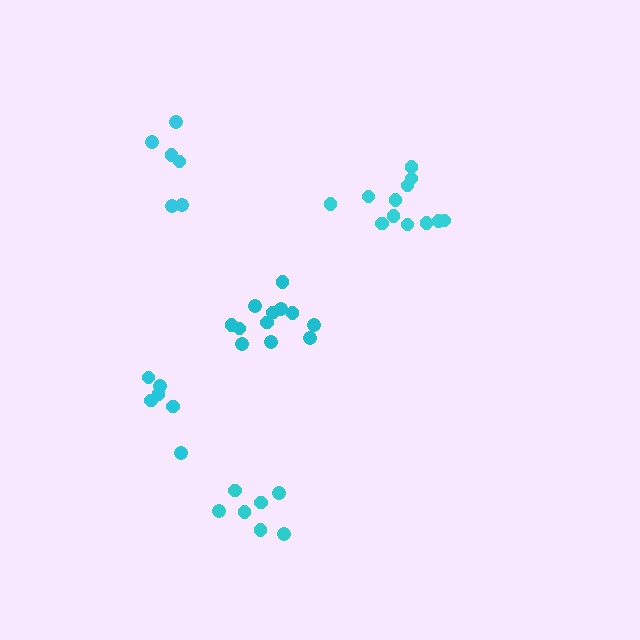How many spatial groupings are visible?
There are 5 spatial groupings.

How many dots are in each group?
Group 1: 7 dots, Group 2: 12 dots, Group 3: 12 dots, Group 4: 6 dots, Group 5: 6 dots (43 total).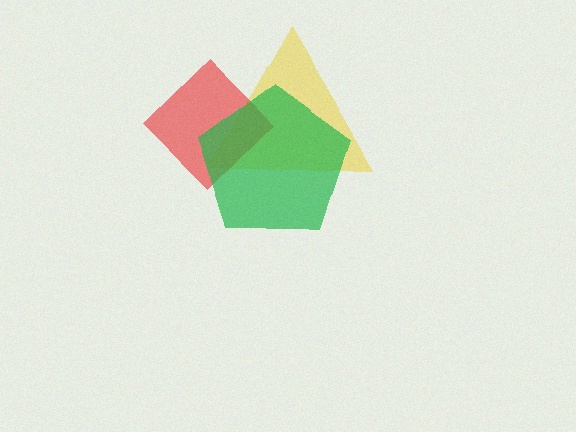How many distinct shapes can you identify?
There are 3 distinct shapes: a yellow triangle, a red diamond, a green pentagon.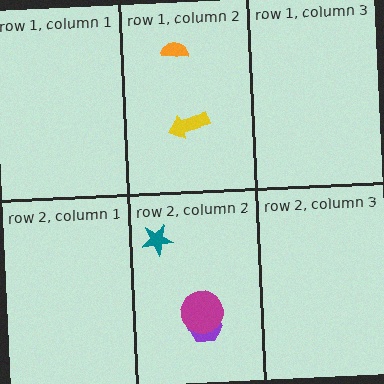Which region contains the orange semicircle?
The row 1, column 2 region.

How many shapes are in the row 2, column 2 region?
3.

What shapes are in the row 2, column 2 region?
The purple hexagon, the teal star, the magenta circle.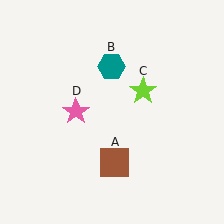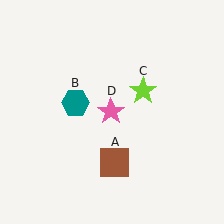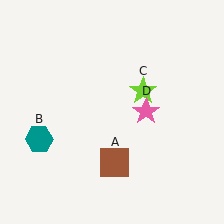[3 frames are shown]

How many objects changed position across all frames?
2 objects changed position: teal hexagon (object B), pink star (object D).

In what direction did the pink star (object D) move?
The pink star (object D) moved right.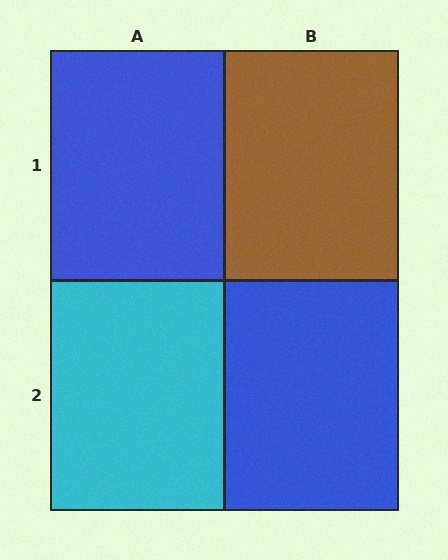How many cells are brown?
1 cell is brown.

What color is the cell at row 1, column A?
Blue.